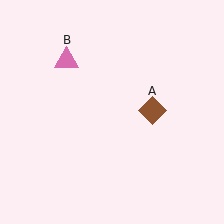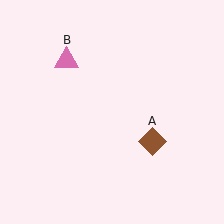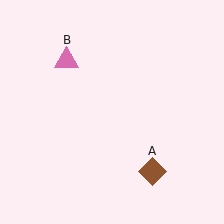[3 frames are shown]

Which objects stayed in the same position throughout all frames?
Pink triangle (object B) remained stationary.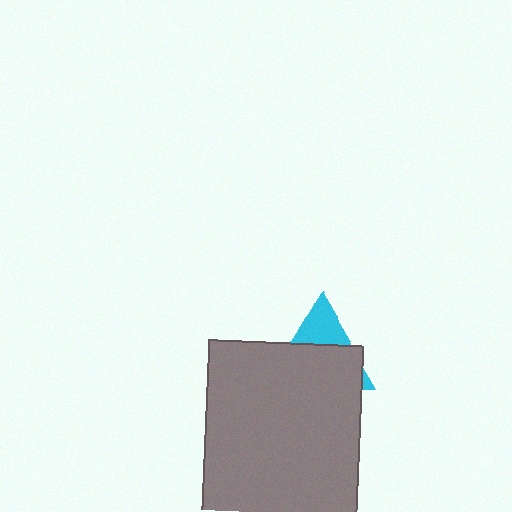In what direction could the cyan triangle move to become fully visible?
The cyan triangle could move up. That would shift it out from behind the gray rectangle entirely.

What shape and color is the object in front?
The object in front is a gray rectangle.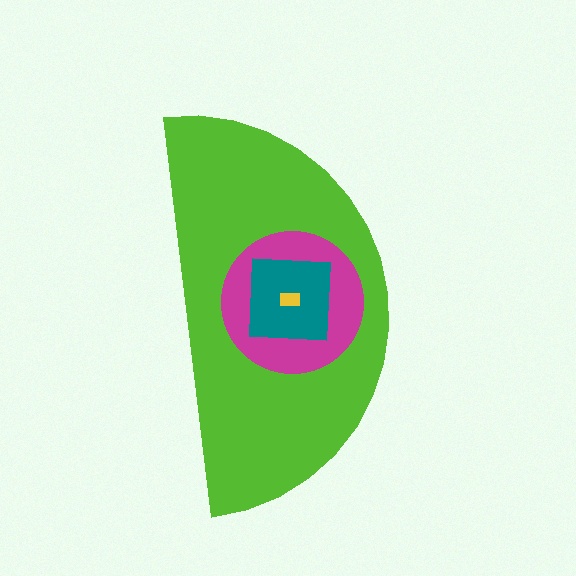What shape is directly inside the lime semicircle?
The magenta circle.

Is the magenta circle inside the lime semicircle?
Yes.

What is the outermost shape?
The lime semicircle.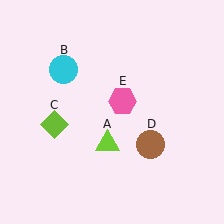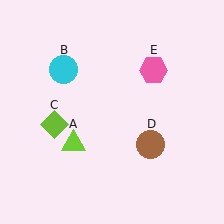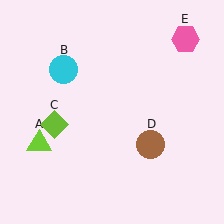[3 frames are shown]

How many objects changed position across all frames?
2 objects changed position: lime triangle (object A), pink hexagon (object E).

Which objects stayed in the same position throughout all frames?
Cyan circle (object B) and lime diamond (object C) and brown circle (object D) remained stationary.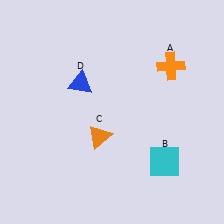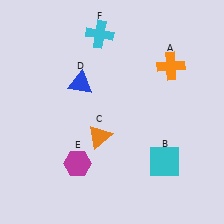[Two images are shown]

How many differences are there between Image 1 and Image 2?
There are 2 differences between the two images.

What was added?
A magenta hexagon (E), a cyan cross (F) were added in Image 2.